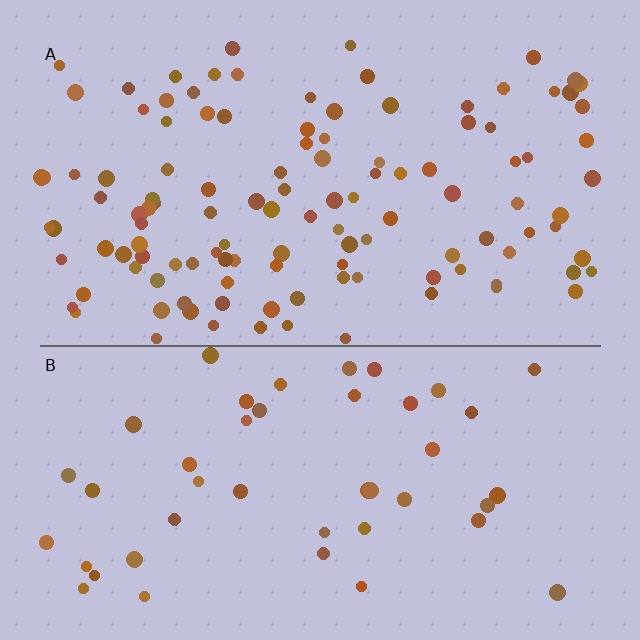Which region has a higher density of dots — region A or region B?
A (the top).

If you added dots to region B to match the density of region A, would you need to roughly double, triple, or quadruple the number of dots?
Approximately triple.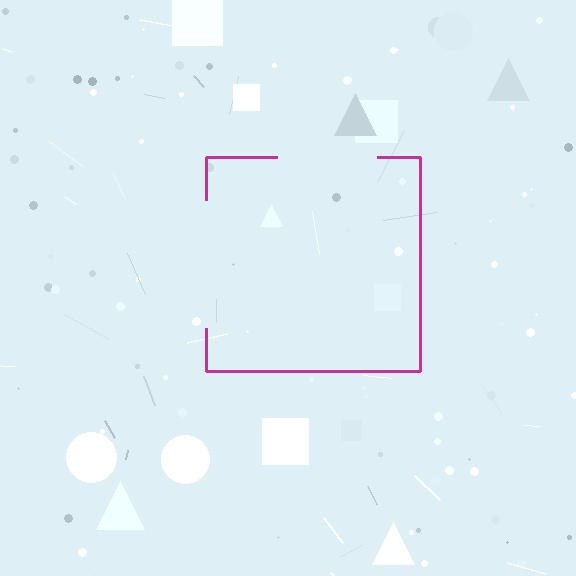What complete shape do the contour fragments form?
The contour fragments form a square.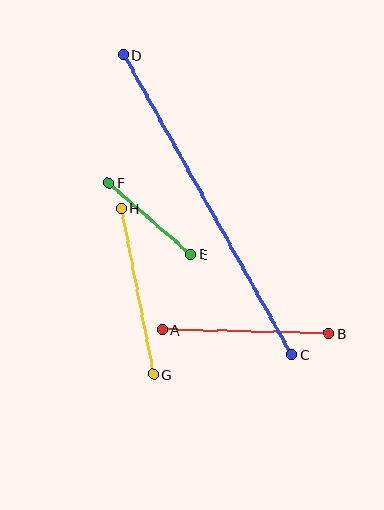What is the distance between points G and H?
The distance is approximately 169 pixels.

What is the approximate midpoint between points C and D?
The midpoint is at approximately (207, 205) pixels.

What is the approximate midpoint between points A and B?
The midpoint is at approximately (245, 331) pixels.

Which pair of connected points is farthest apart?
Points C and D are farthest apart.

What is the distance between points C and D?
The distance is approximately 344 pixels.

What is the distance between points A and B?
The distance is approximately 167 pixels.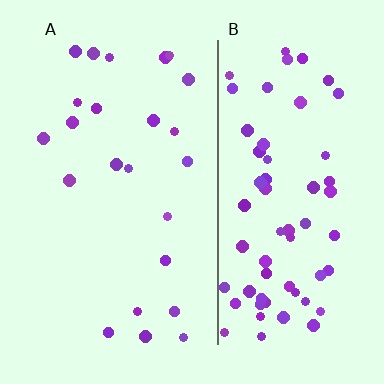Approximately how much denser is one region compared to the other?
Approximately 2.8× — region B over region A.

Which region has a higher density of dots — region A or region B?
B (the right).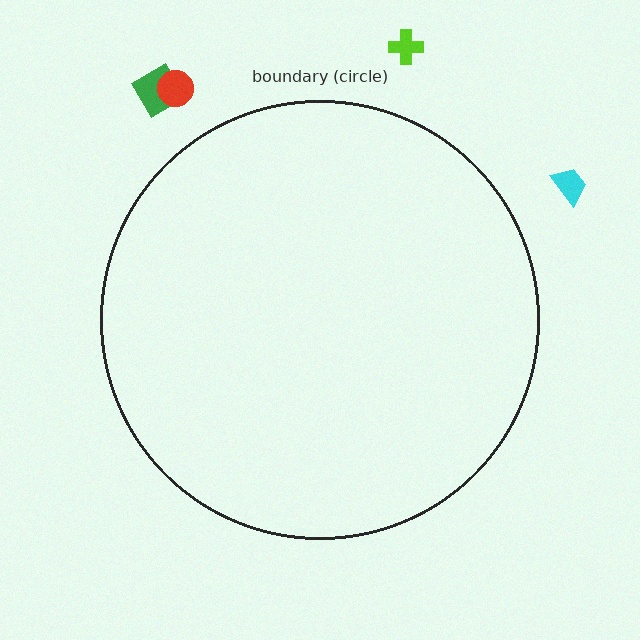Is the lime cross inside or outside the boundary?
Outside.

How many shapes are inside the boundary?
0 inside, 4 outside.